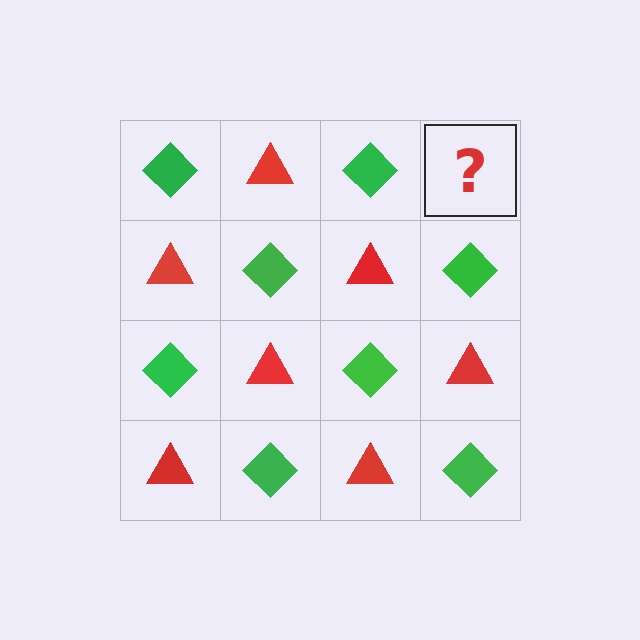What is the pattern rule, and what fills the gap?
The rule is that it alternates green diamond and red triangle in a checkerboard pattern. The gap should be filled with a red triangle.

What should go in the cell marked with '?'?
The missing cell should contain a red triangle.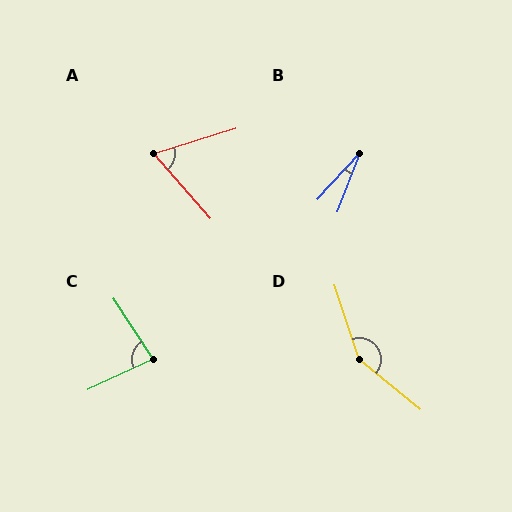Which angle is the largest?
D, at approximately 147 degrees.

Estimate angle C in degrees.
Approximately 82 degrees.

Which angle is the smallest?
B, at approximately 22 degrees.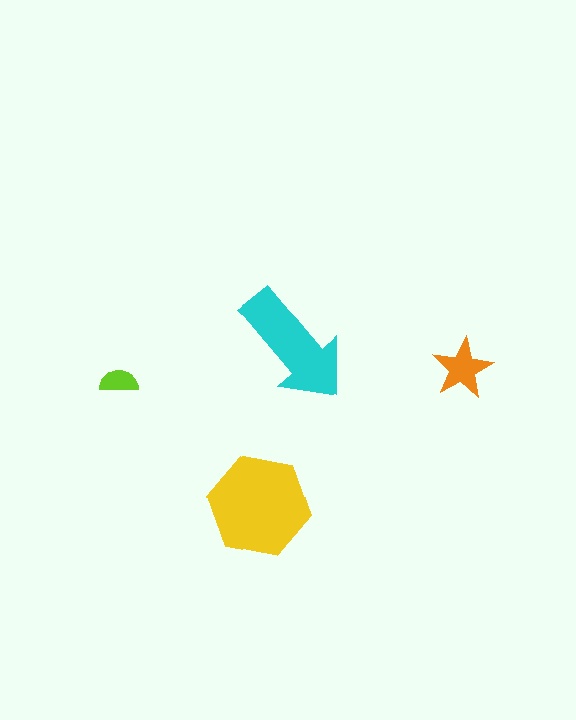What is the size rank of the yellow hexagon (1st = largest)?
1st.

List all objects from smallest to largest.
The lime semicircle, the orange star, the cyan arrow, the yellow hexagon.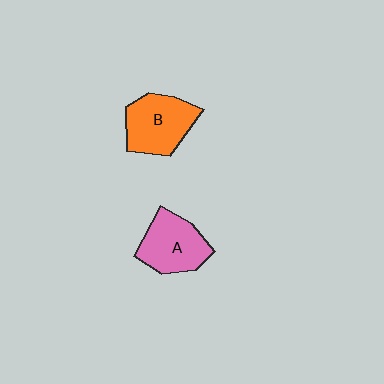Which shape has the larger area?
Shape B (orange).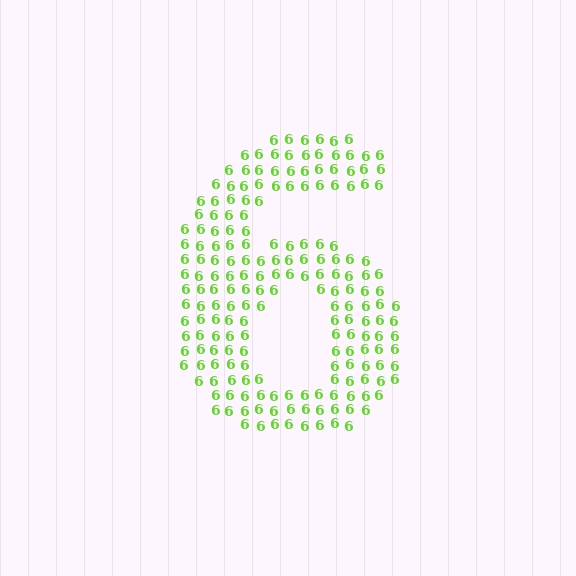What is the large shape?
The large shape is the digit 6.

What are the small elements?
The small elements are digit 6's.